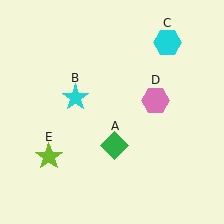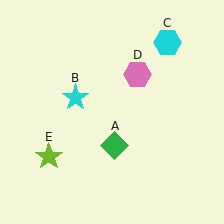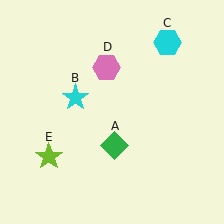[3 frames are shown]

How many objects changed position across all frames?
1 object changed position: pink hexagon (object D).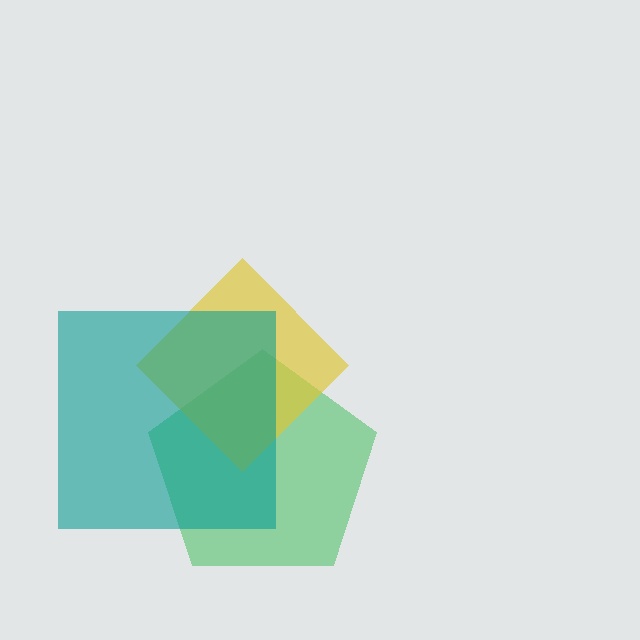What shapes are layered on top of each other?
The layered shapes are: a green pentagon, a yellow diamond, a teal square.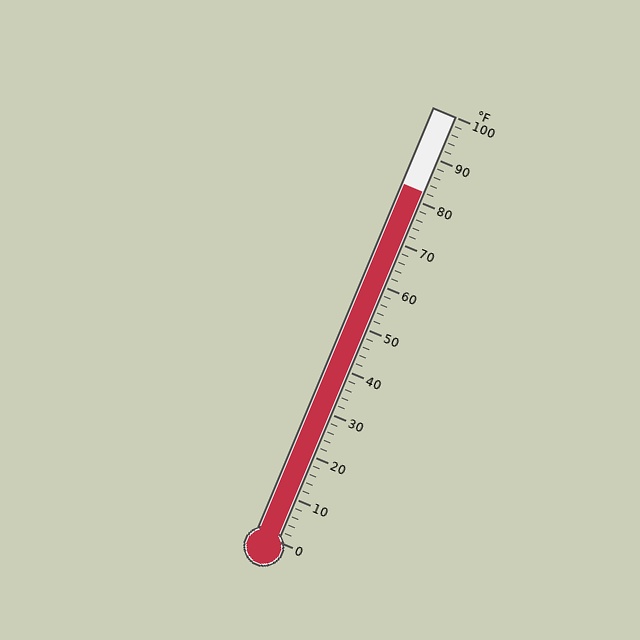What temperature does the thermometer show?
The thermometer shows approximately 82°F.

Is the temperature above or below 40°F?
The temperature is above 40°F.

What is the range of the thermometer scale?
The thermometer scale ranges from 0°F to 100°F.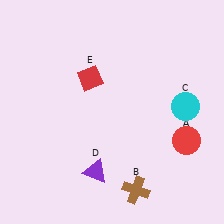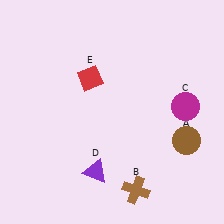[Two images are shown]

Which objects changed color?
A changed from red to brown. C changed from cyan to magenta.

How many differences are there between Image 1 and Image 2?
There are 2 differences between the two images.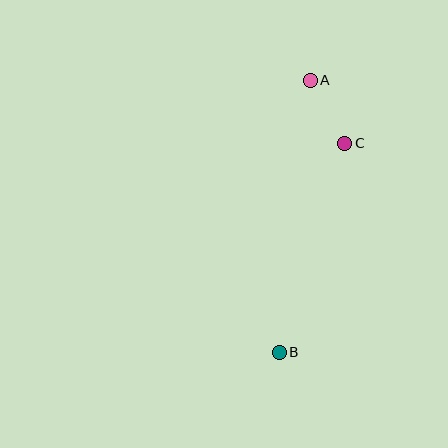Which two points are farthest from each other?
Points A and B are farthest from each other.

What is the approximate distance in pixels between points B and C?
The distance between B and C is approximately 219 pixels.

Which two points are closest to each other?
Points A and C are closest to each other.